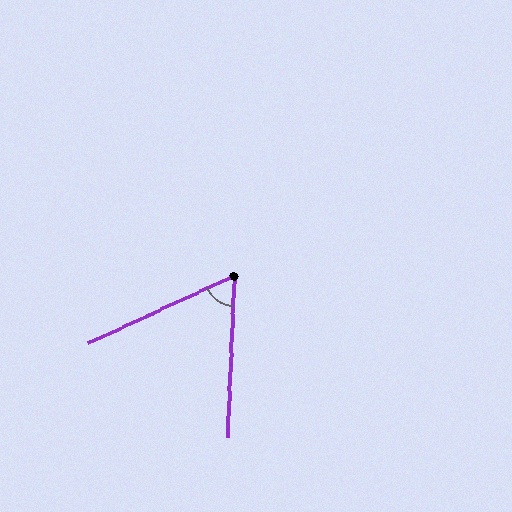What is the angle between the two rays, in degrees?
Approximately 63 degrees.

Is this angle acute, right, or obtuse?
It is acute.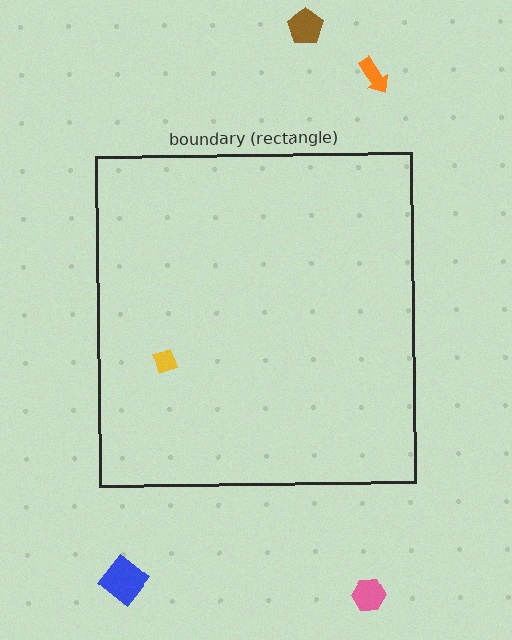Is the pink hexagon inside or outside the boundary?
Outside.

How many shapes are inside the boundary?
1 inside, 4 outside.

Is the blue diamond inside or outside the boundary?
Outside.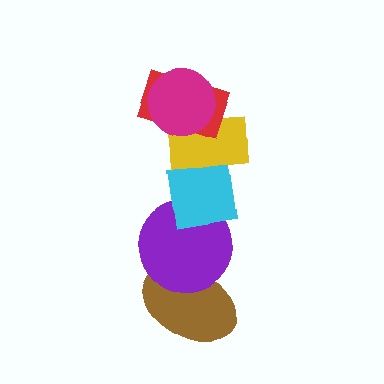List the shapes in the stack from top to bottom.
From top to bottom: the magenta circle, the red rectangle, the yellow rectangle, the cyan square, the purple circle, the brown ellipse.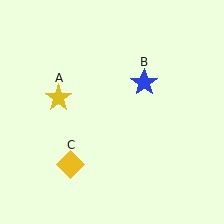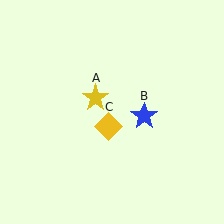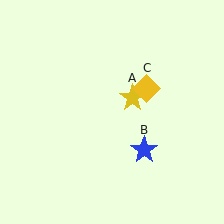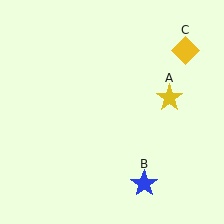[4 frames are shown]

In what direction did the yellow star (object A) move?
The yellow star (object A) moved right.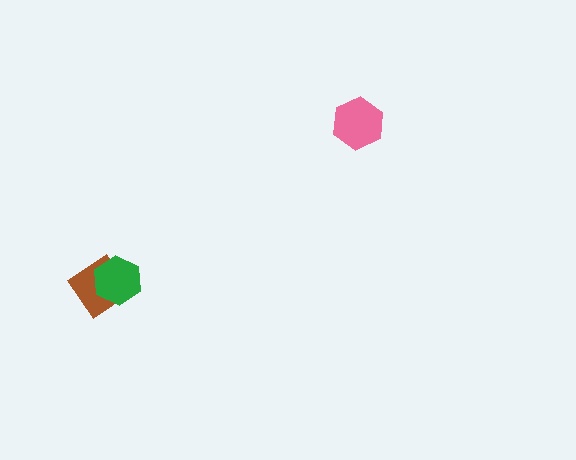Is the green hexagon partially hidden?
No, no other shape covers it.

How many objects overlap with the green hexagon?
1 object overlaps with the green hexagon.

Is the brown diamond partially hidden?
Yes, it is partially covered by another shape.